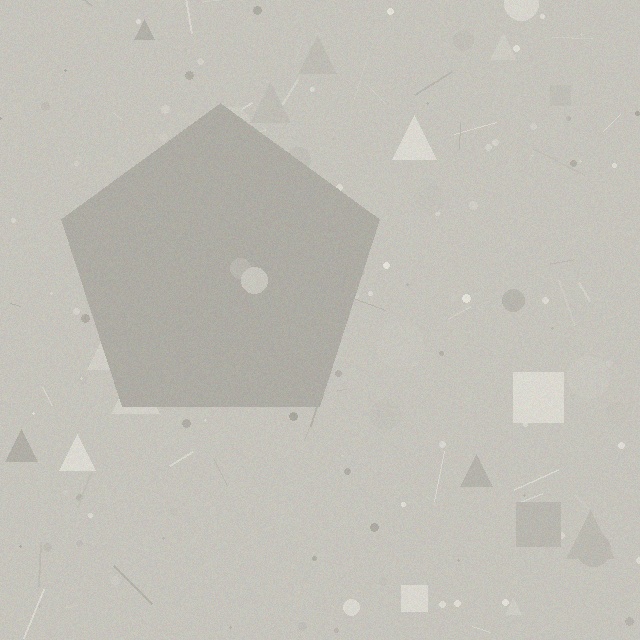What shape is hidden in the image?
A pentagon is hidden in the image.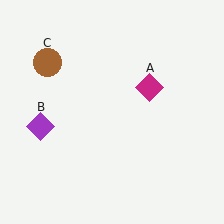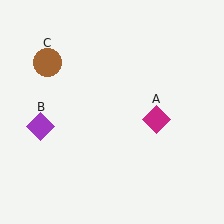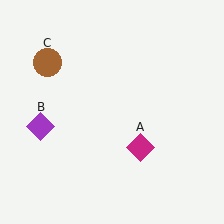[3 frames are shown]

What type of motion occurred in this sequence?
The magenta diamond (object A) rotated clockwise around the center of the scene.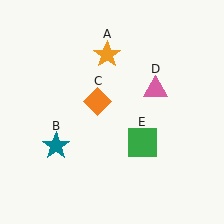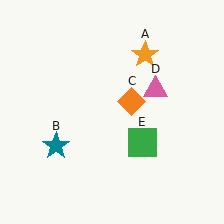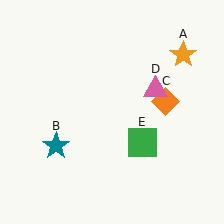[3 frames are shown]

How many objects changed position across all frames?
2 objects changed position: orange star (object A), orange diamond (object C).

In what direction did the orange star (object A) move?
The orange star (object A) moved right.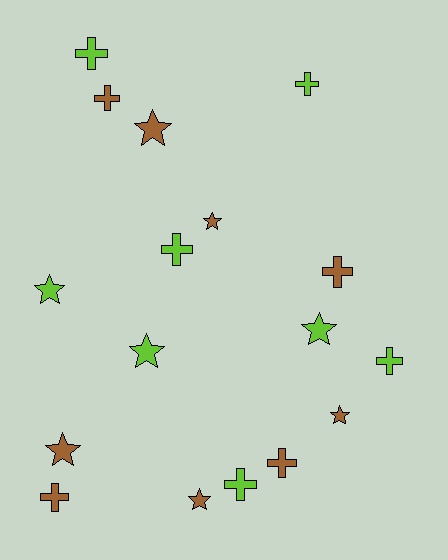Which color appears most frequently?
Brown, with 9 objects.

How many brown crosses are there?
There are 4 brown crosses.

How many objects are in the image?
There are 17 objects.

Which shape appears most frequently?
Cross, with 9 objects.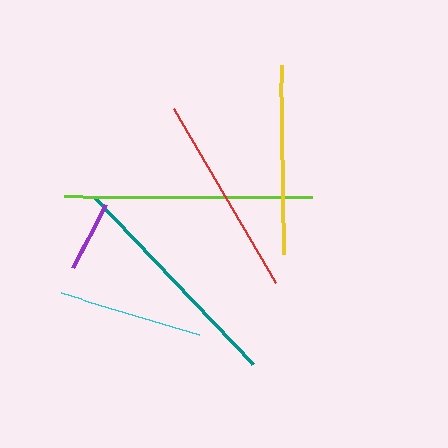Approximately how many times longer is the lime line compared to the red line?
The lime line is approximately 1.2 times the length of the red line.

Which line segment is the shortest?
The purple line is the shortest at approximately 72 pixels.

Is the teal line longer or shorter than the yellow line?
The teal line is longer than the yellow line.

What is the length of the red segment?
The red segment is approximately 201 pixels long.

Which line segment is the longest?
The lime line is the longest at approximately 248 pixels.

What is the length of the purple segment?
The purple segment is approximately 72 pixels long.